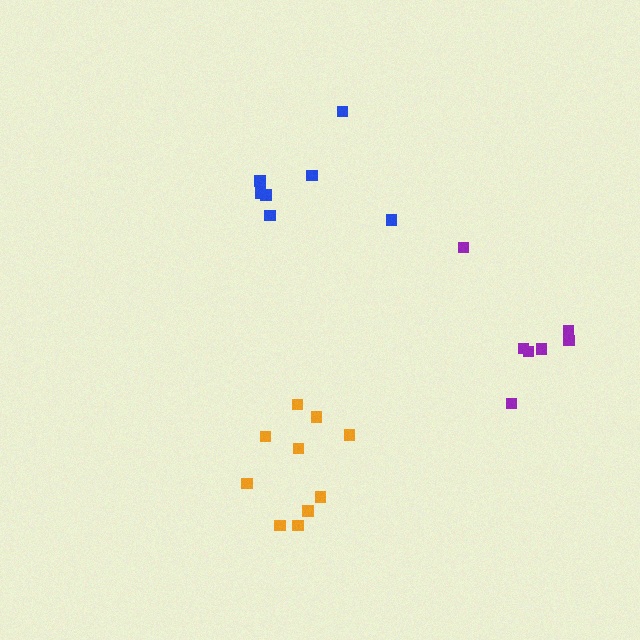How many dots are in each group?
Group 1: 7 dots, Group 2: 10 dots, Group 3: 7 dots (24 total).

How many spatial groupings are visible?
There are 3 spatial groupings.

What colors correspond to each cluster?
The clusters are colored: blue, orange, purple.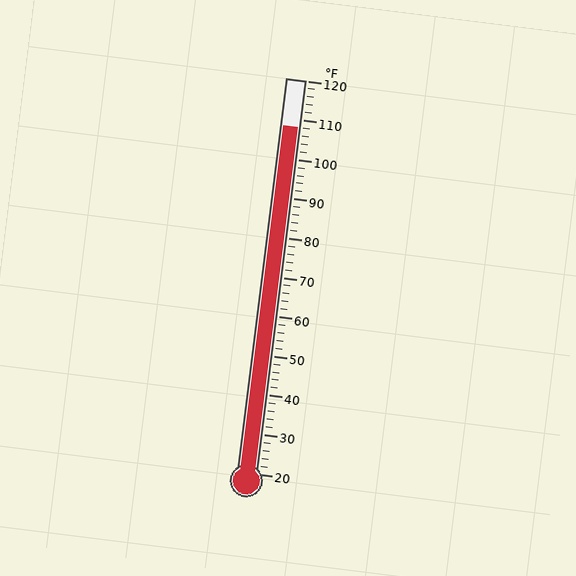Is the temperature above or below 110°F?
The temperature is below 110°F.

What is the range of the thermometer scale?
The thermometer scale ranges from 20°F to 120°F.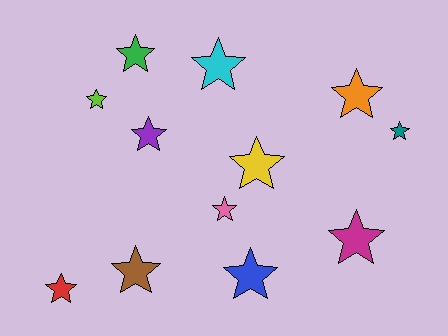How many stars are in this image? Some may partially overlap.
There are 12 stars.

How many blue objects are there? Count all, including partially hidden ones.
There is 1 blue object.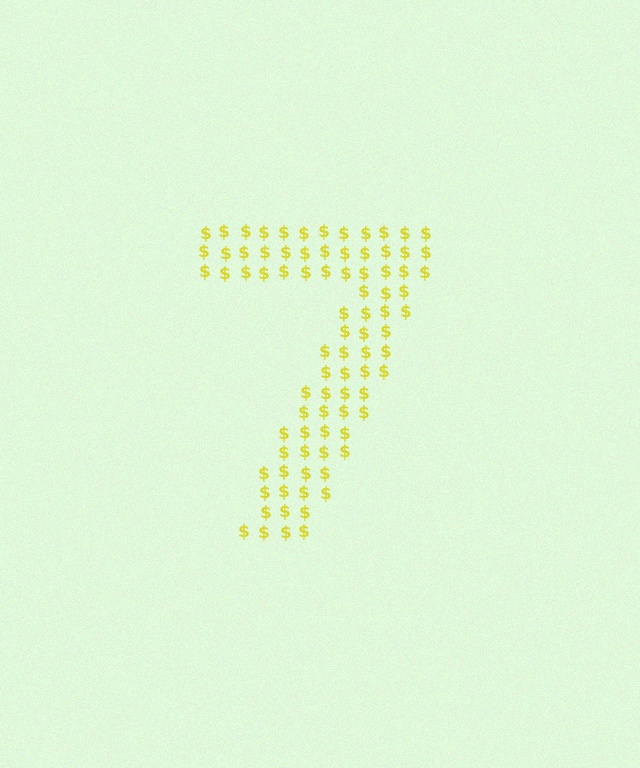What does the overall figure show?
The overall figure shows the digit 7.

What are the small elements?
The small elements are dollar signs.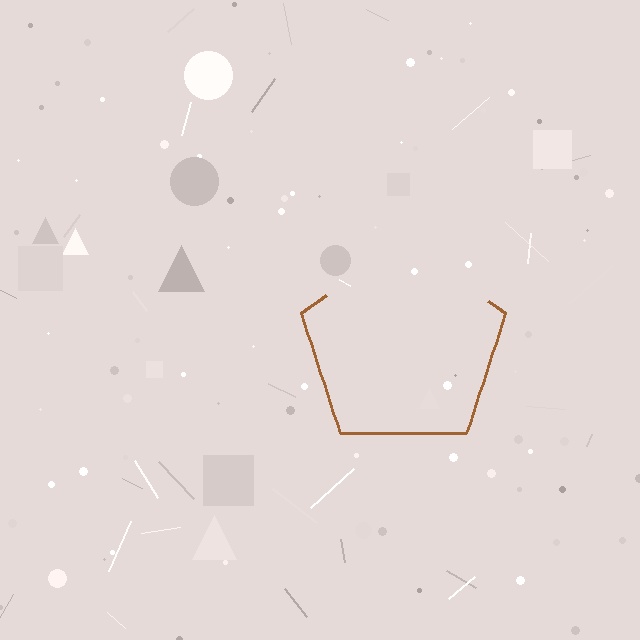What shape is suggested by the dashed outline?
The dashed outline suggests a pentagon.